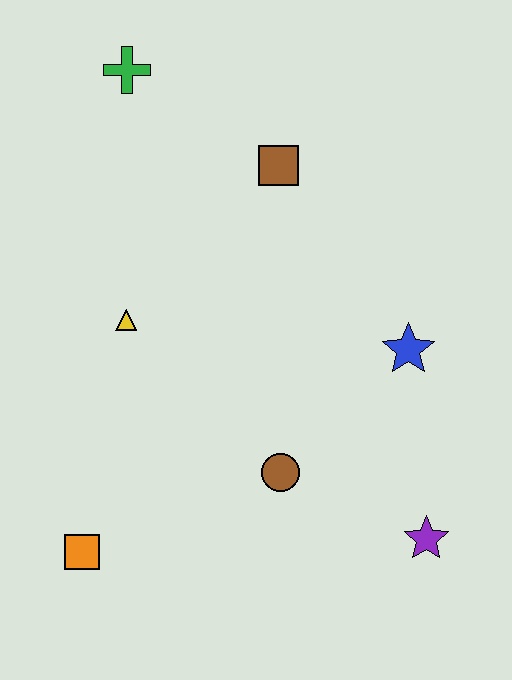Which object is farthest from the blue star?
The green cross is farthest from the blue star.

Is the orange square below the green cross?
Yes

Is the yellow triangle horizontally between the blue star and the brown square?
No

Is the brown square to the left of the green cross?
No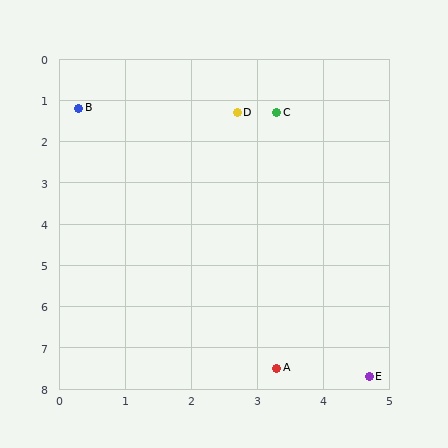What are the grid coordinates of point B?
Point B is at approximately (0.3, 1.2).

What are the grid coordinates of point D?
Point D is at approximately (2.7, 1.3).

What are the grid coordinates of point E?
Point E is at approximately (4.7, 7.7).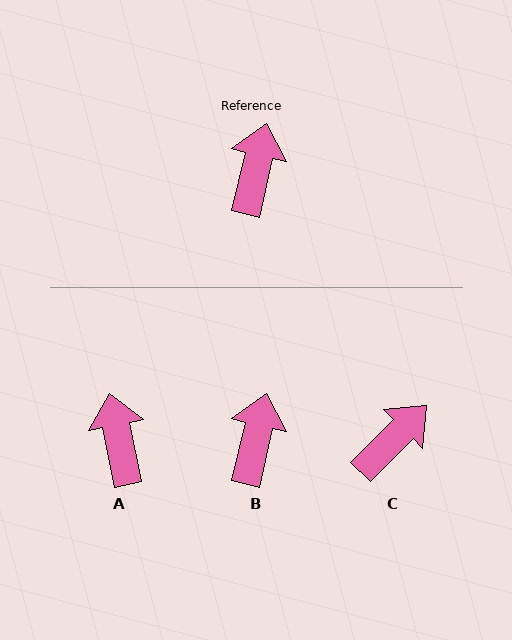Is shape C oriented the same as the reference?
No, it is off by about 32 degrees.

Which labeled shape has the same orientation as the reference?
B.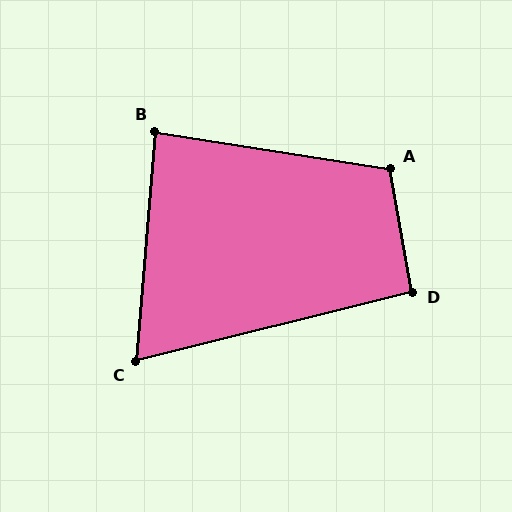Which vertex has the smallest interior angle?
C, at approximately 71 degrees.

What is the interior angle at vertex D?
Approximately 94 degrees (approximately right).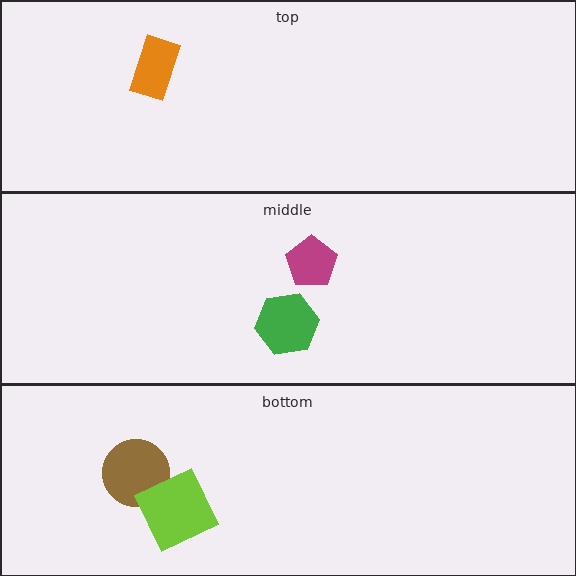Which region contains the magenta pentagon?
The middle region.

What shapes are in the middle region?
The green hexagon, the magenta pentagon.